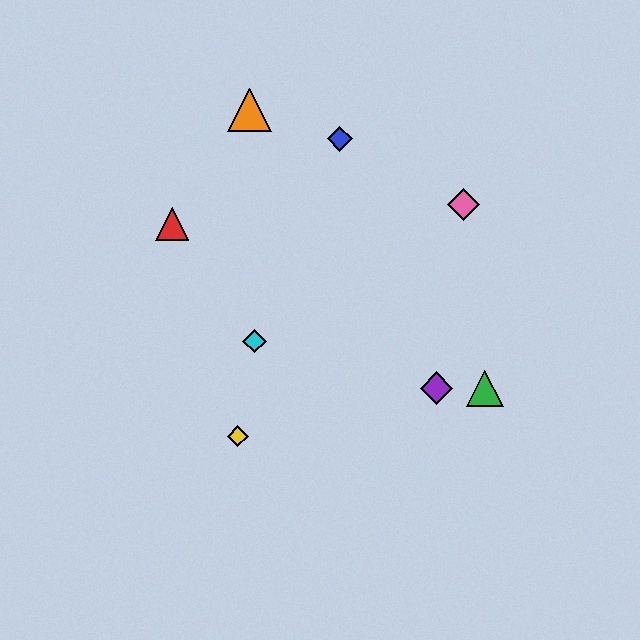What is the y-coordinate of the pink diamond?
The pink diamond is at y≈204.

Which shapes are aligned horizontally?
The green triangle, the purple diamond are aligned horizontally.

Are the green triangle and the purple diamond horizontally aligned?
Yes, both are at y≈388.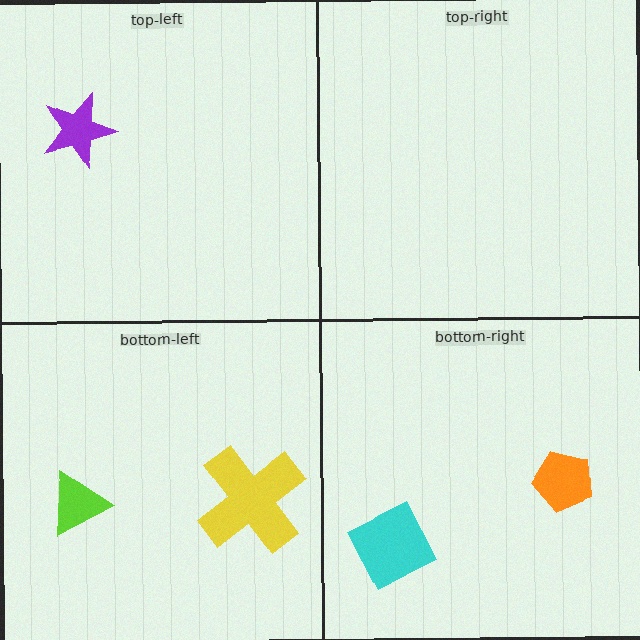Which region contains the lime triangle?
The bottom-left region.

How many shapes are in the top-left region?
1.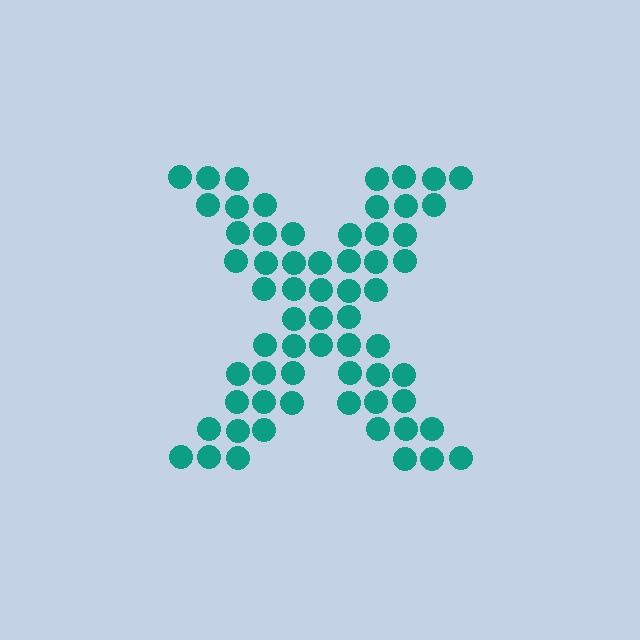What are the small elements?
The small elements are circles.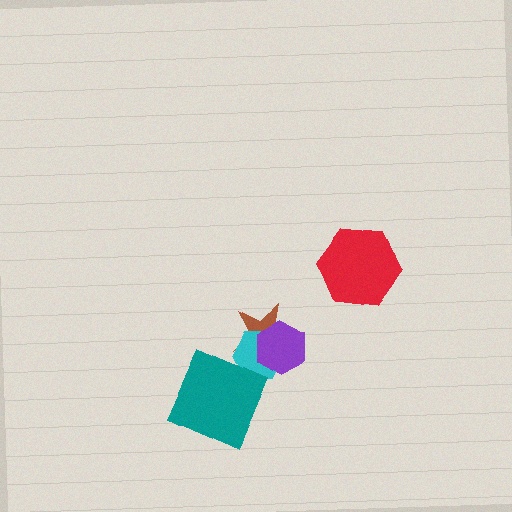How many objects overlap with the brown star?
2 objects overlap with the brown star.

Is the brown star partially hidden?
Yes, it is partially covered by another shape.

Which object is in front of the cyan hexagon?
The purple hexagon is in front of the cyan hexagon.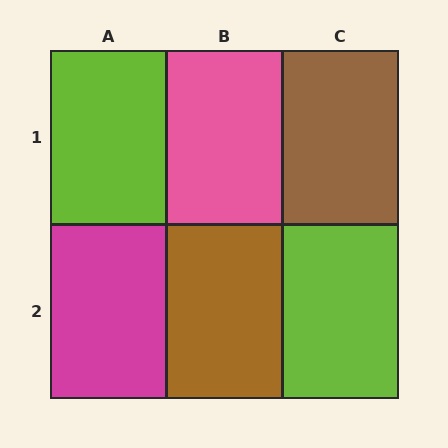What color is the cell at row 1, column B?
Pink.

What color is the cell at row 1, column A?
Lime.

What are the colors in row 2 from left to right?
Magenta, brown, lime.